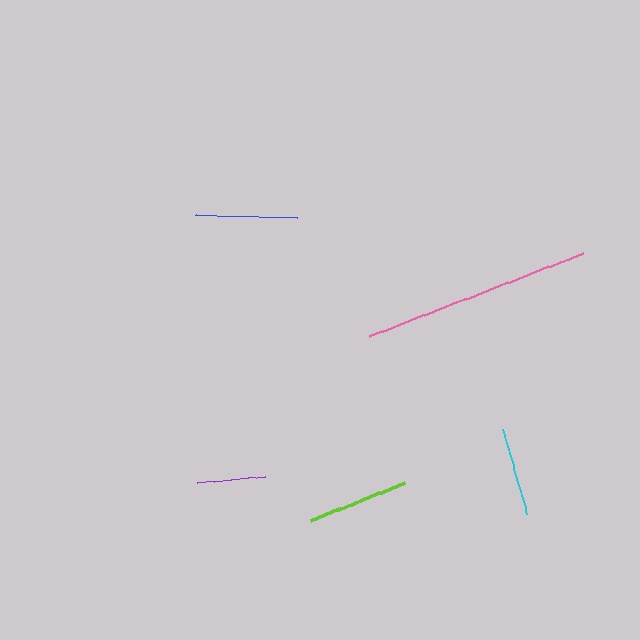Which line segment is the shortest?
The purple line is the shortest at approximately 69 pixels.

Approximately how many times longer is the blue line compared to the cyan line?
The blue line is approximately 1.2 times the length of the cyan line.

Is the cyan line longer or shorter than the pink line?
The pink line is longer than the cyan line.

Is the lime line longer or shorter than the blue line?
The blue line is longer than the lime line.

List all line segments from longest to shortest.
From longest to shortest: pink, blue, lime, cyan, purple.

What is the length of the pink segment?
The pink segment is approximately 230 pixels long.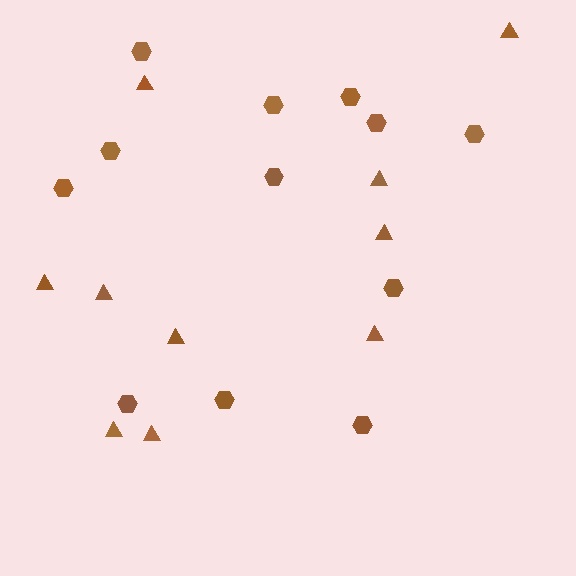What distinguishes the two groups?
There are 2 groups: one group of triangles (10) and one group of hexagons (12).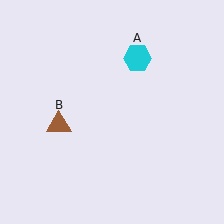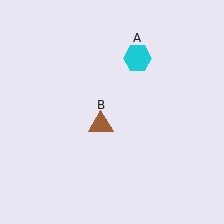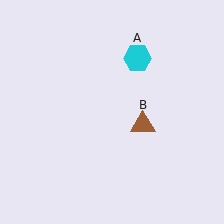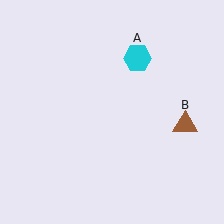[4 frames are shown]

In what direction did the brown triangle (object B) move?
The brown triangle (object B) moved right.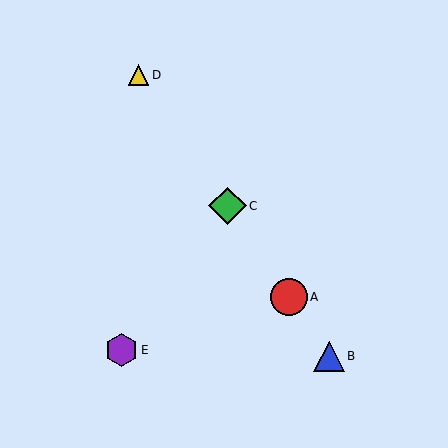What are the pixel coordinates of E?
Object E is at (122, 350).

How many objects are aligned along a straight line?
4 objects (A, B, C, D) are aligned along a straight line.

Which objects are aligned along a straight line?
Objects A, B, C, D are aligned along a straight line.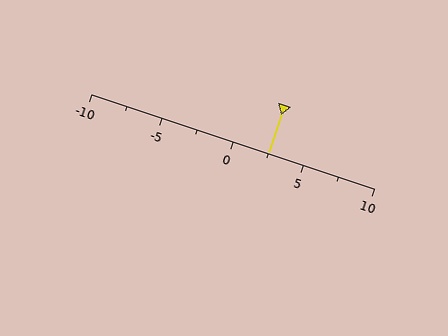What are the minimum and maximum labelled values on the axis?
The axis runs from -10 to 10.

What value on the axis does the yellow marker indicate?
The marker indicates approximately 2.5.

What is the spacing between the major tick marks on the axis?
The major ticks are spaced 5 apart.